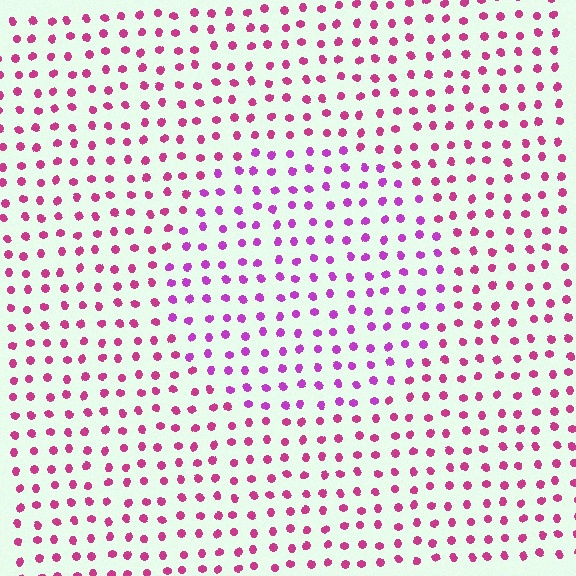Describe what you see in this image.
The image is filled with small magenta elements in a uniform arrangement. A circle-shaped region is visible where the elements are tinted to a slightly different hue, forming a subtle color boundary.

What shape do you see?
I see a circle.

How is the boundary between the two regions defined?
The boundary is defined purely by a slight shift in hue (about 29 degrees). Spacing, size, and orientation are identical on both sides.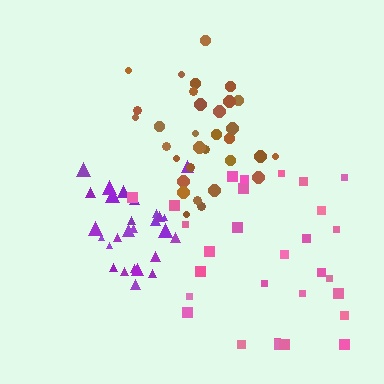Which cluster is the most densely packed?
Purple.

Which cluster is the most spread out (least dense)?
Pink.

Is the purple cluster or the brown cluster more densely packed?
Purple.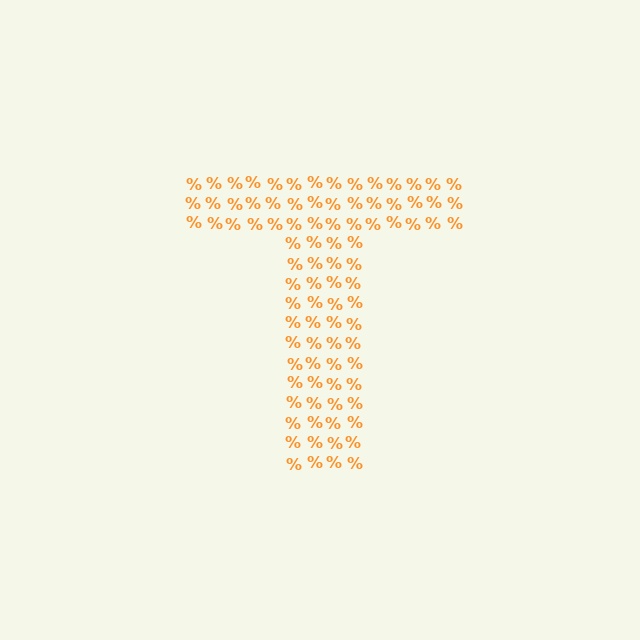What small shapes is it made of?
It is made of small percent signs.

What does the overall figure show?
The overall figure shows the letter T.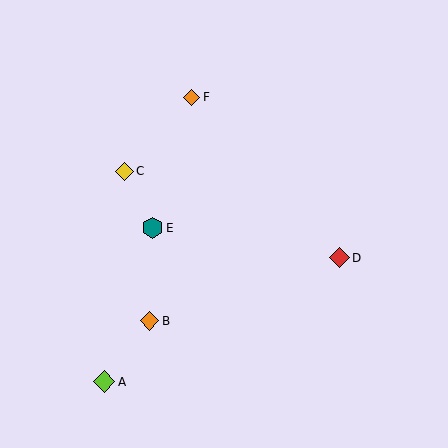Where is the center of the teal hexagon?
The center of the teal hexagon is at (153, 228).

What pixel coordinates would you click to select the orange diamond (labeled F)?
Click at (192, 97) to select the orange diamond F.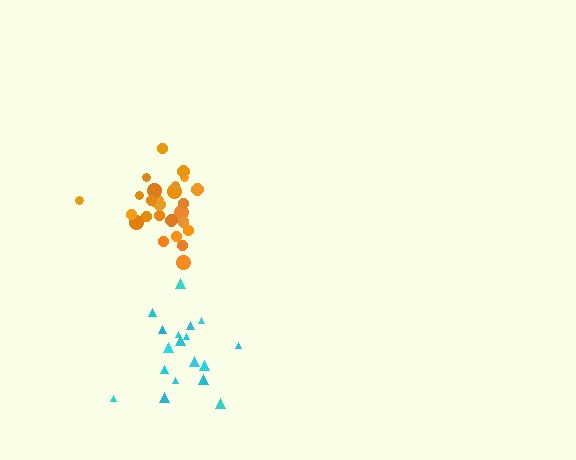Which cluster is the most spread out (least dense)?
Cyan.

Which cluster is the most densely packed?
Orange.